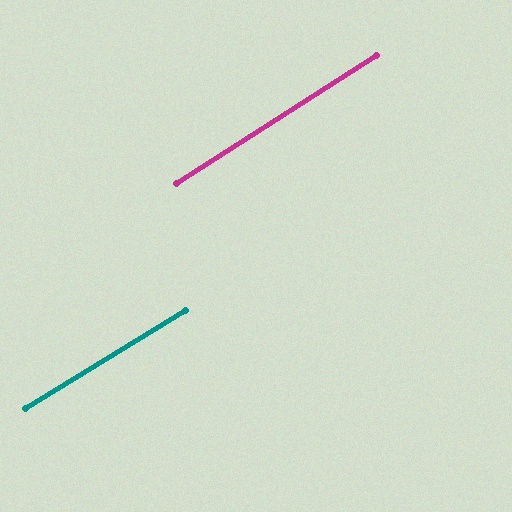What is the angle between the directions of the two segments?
Approximately 1 degree.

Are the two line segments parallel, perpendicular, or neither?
Parallel — their directions differ by only 1.1°.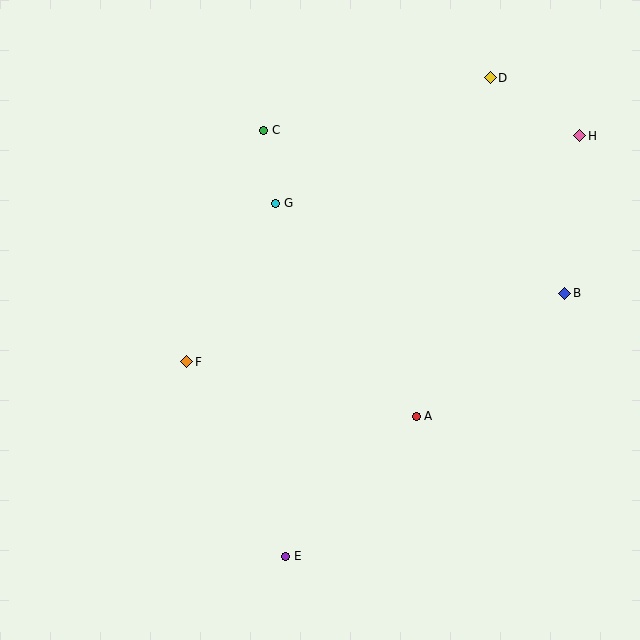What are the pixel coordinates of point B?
Point B is at (565, 293).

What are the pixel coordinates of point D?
Point D is at (490, 78).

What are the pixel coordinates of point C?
Point C is at (264, 130).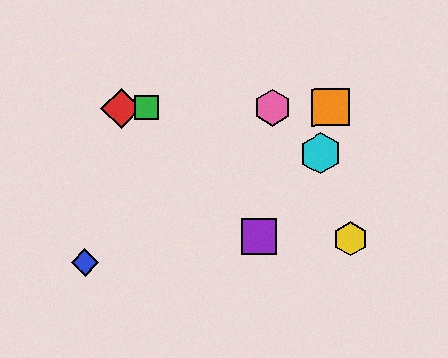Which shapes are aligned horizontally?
The red diamond, the green square, the orange square, the pink hexagon are aligned horizontally.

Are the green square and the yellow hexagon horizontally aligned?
No, the green square is at y≈108 and the yellow hexagon is at y≈239.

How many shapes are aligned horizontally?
4 shapes (the red diamond, the green square, the orange square, the pink hexagon) are aligned horizontally.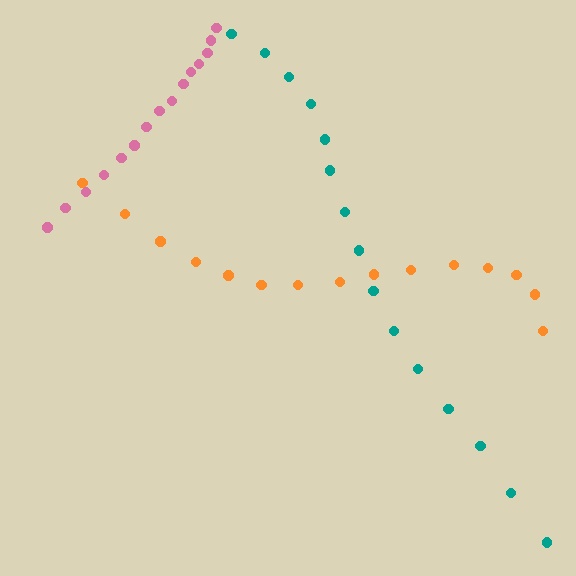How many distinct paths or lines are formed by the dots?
There are 3 distinct paths.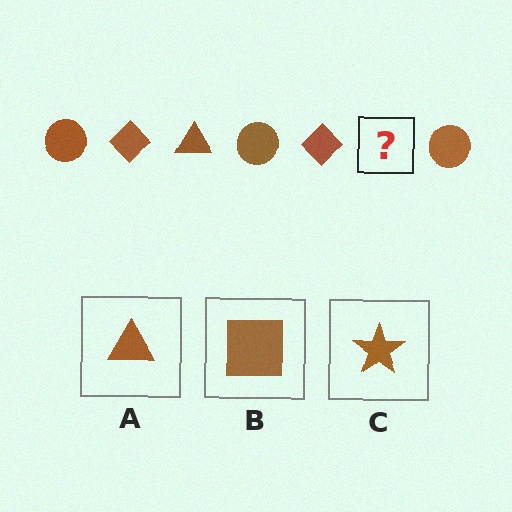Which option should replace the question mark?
Option A.